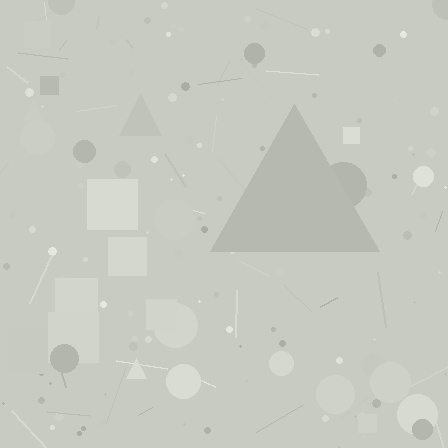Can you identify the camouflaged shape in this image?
The camouflaged shape is a triangle.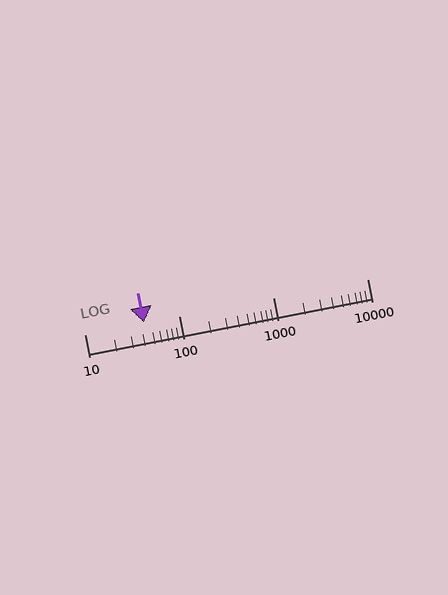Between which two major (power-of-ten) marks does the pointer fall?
The pointer is between 10 and 100.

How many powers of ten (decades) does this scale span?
The scale spans 3 decades, from 10 to 10000.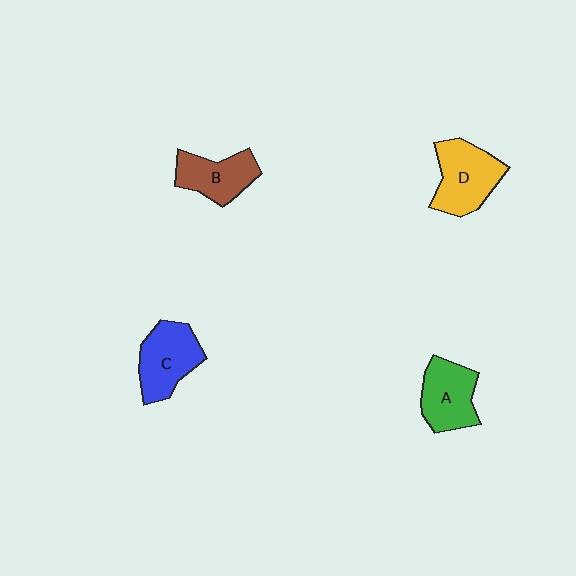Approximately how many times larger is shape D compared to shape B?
Approximately 1.3 times.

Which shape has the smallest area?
Shape B (brown).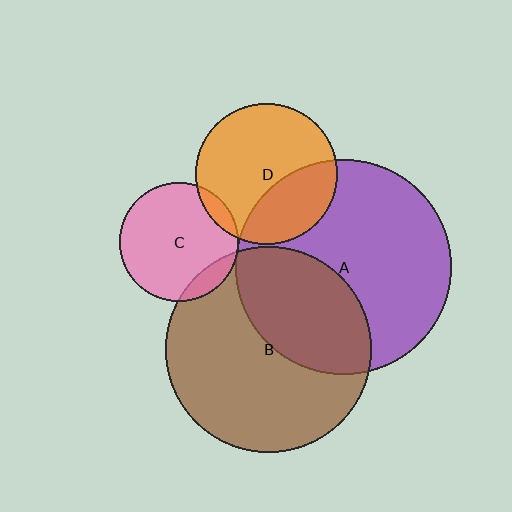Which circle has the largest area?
Circle A (purple).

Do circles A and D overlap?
Yes.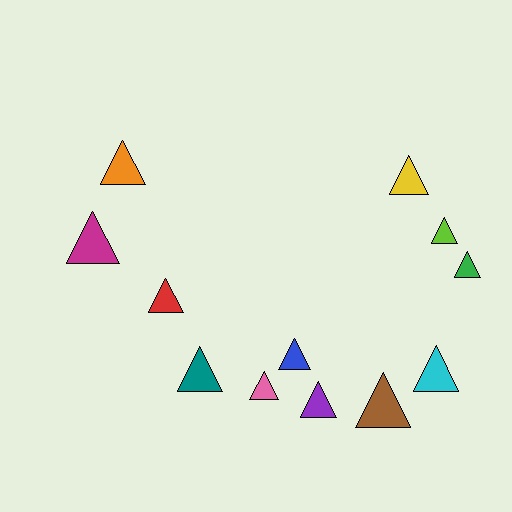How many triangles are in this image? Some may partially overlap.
There are 12 triangles.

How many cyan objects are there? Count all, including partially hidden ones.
There is 1 cyan object.